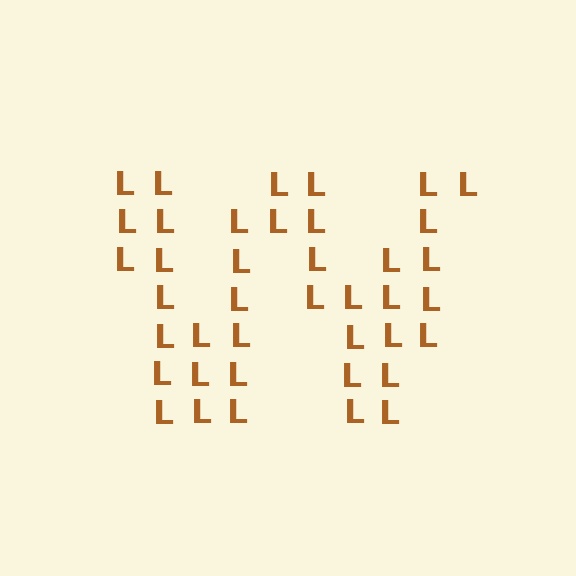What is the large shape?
The large shape is the letter W.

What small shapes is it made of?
It is made of small letter L's.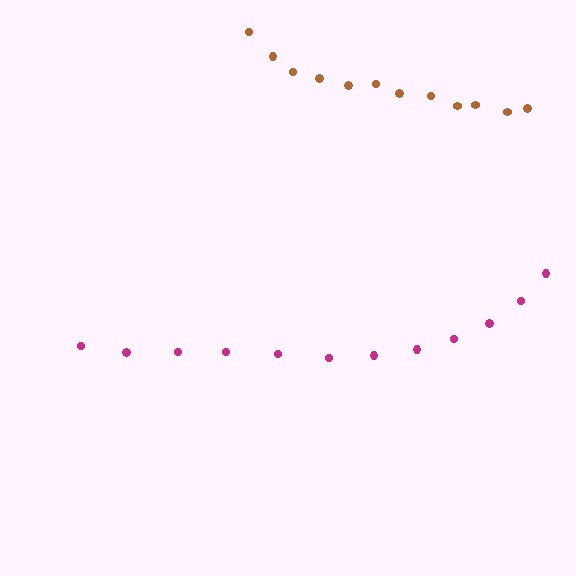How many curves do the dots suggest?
There are 2 distinct paths.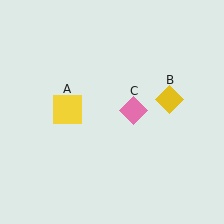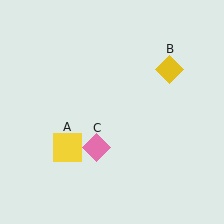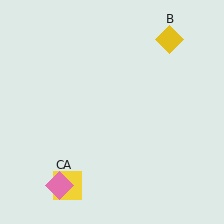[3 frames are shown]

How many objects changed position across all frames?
3 objects changed position: yellow square (object A), yellow diamond (object B), pink diamond (object C).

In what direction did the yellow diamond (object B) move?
The yellow diamond (object B) moved up.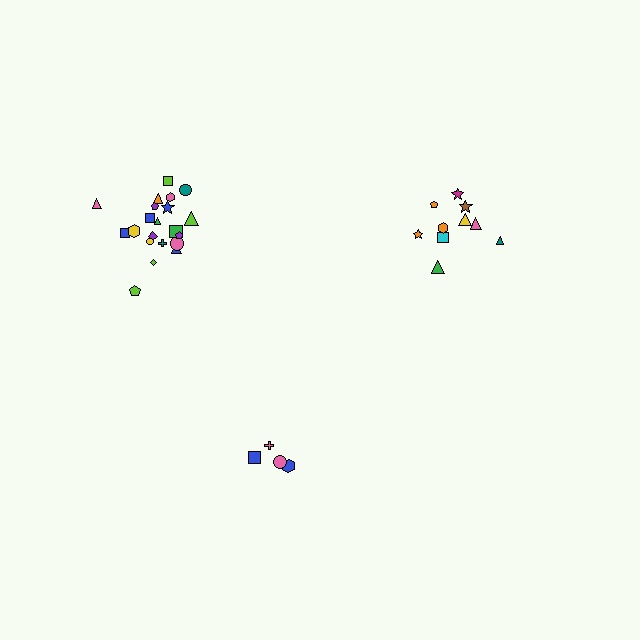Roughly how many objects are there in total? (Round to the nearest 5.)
Roughly 35 objects in total.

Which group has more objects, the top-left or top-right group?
The top-left group.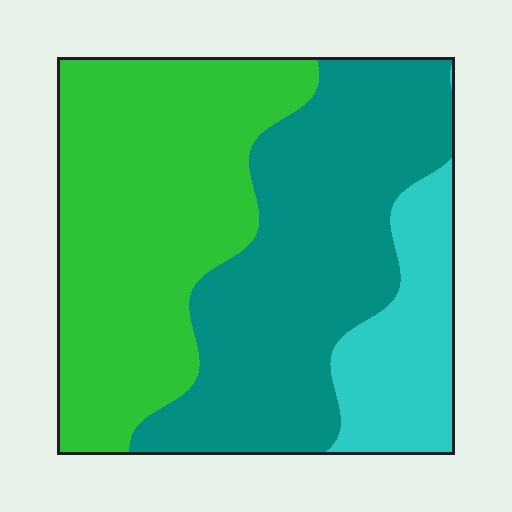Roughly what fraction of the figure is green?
Green takes up about two fifths (2/5) of the figure.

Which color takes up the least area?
Cyan, at roughly 15%.